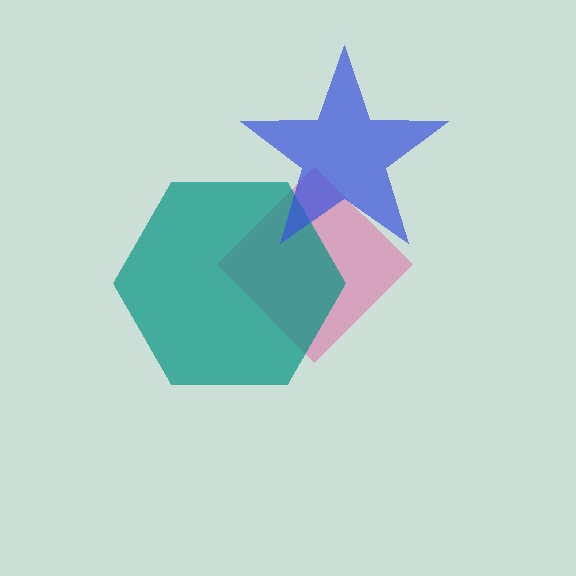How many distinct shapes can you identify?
There are 3 distinct shapes: a pink diamond, a teal hexagon, a blue star.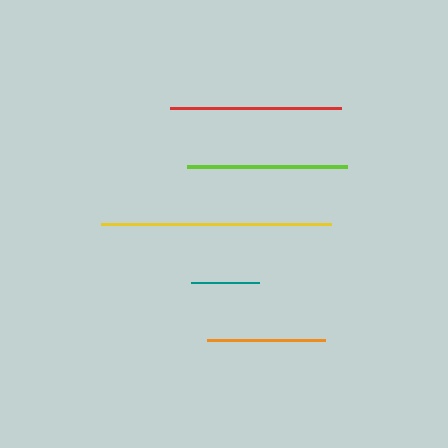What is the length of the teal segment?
The teal segment is approximately 68 pixels long.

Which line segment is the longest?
The yellow line is the longest at approximately 231 pixels.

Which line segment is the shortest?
The teal line is the shortest at approximately 68 pixels.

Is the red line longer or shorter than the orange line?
The red line is longer than the orange line.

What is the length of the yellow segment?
The yellow segment is approximately 231 pixels long.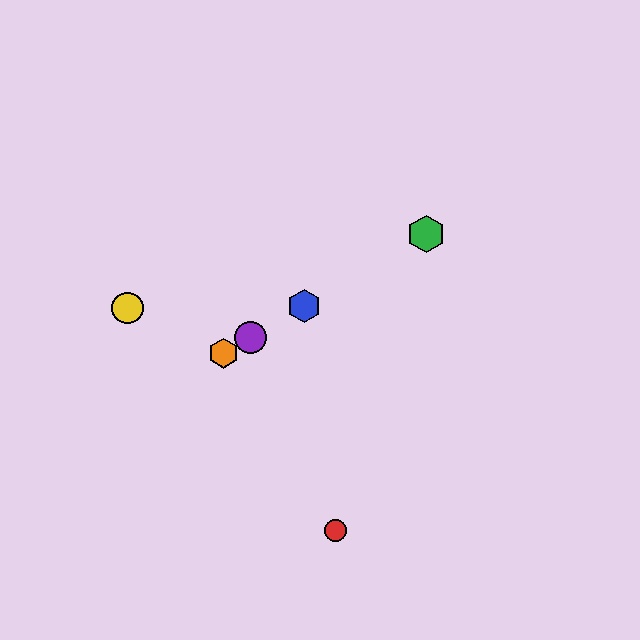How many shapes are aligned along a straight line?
4 shapes (the blue hexagon, the green hexagon, the purple circle, the orange hexagon) are aligned along a straight line.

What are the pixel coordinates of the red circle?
The red circle is at (335, 530).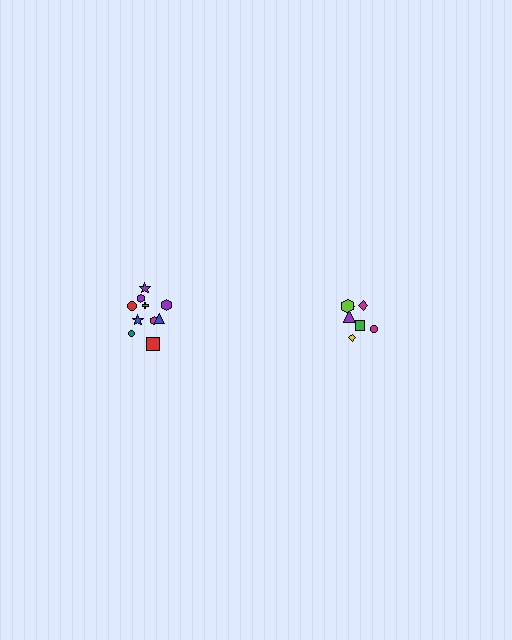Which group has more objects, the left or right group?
The left group.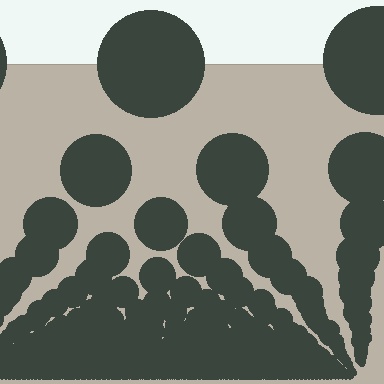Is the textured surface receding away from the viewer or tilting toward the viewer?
The surface appears to tilt toward the viewer. Texture elements get larger and sparser toward the top.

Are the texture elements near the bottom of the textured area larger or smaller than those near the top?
Smaller. The gradient is inverted — elements near the bottom are smaller and denser.